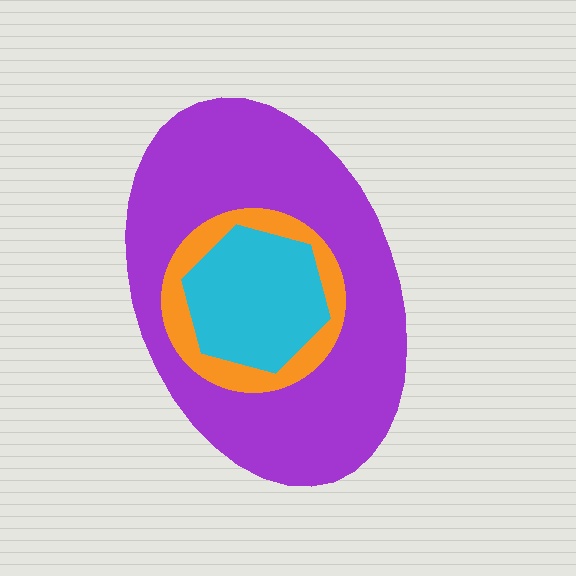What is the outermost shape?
The purple ellipse.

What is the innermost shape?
The cyan hexagon.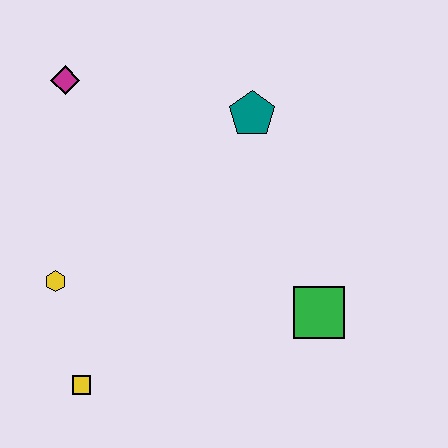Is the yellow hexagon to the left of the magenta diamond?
Yes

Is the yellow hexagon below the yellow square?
No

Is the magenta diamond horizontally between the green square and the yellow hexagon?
Yes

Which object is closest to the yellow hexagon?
The yellow square is closest to the yellow hexagon.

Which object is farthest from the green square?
The magenta diamond is farthest from the green square.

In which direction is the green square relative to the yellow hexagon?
The green square is to the right of the yellow hexagon.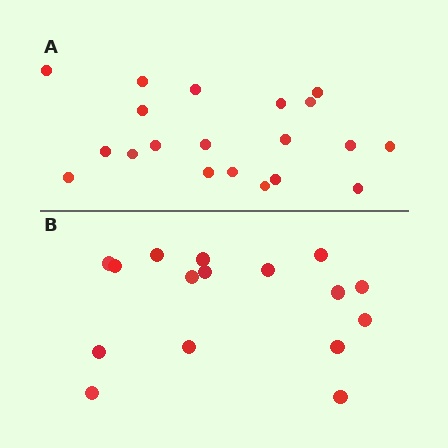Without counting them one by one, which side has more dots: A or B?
Region A (the top region) has more dots.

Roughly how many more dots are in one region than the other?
Region A has about 4 more dots than region B.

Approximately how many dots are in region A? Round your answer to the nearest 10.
About 20 dots.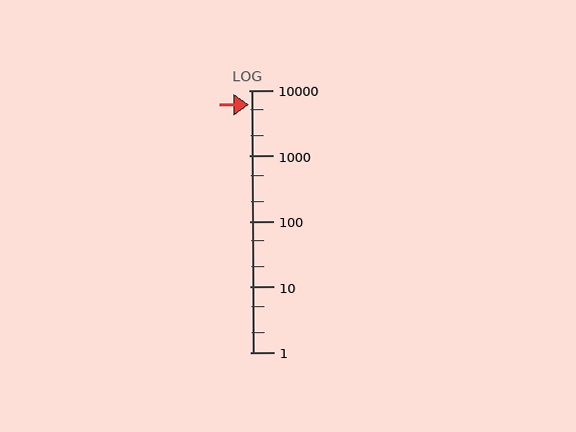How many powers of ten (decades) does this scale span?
The scale spans 4 decades, from 1 to 10000.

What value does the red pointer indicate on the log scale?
The pointer indicates approximately 6100.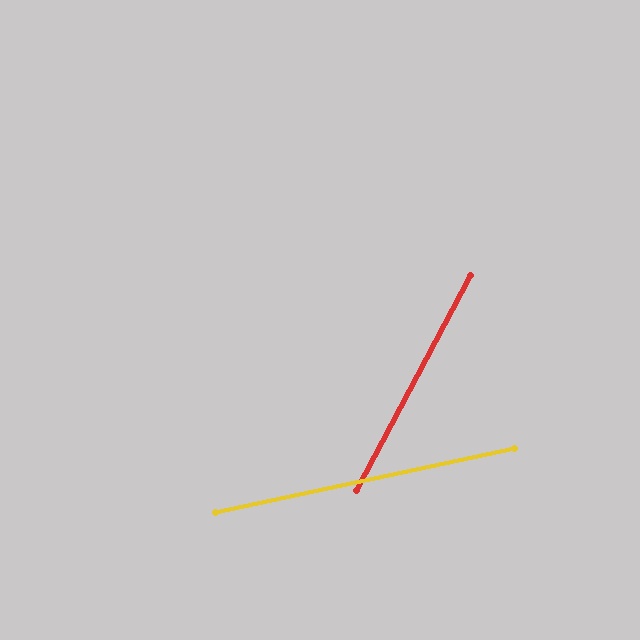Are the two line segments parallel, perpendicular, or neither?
Neither parallel nor perpendicular — they differ by about 50°.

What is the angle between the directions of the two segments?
Approximately 50 degrees.